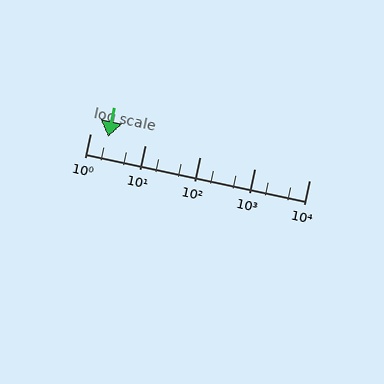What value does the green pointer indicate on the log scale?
The pointer indicates approximately 2.1.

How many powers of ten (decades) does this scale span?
The scale spans 4 decades, from 1 to 10000.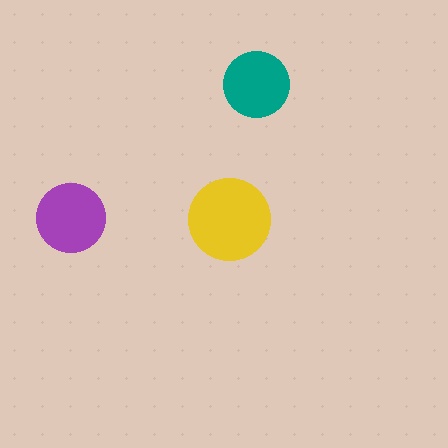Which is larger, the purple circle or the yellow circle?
The yellow one.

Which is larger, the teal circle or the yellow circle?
The yellow one.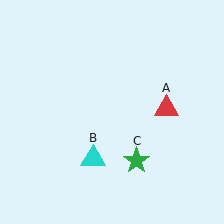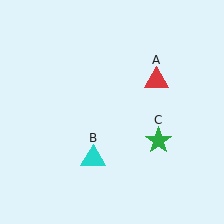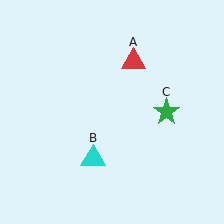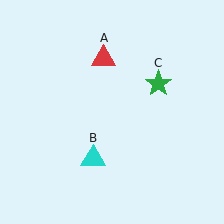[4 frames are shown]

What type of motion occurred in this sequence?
The red triangle (object A), green star (object C) rotated counterclockwise around the center of the scene.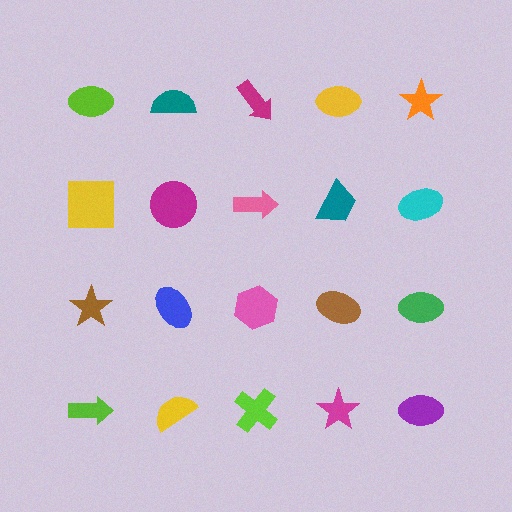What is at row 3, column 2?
A blue ellipse.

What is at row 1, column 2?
A teal semicircle.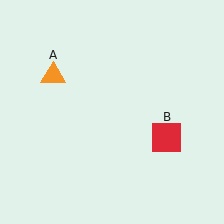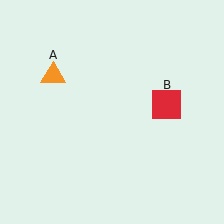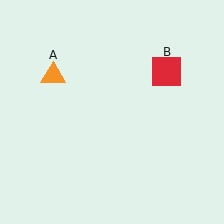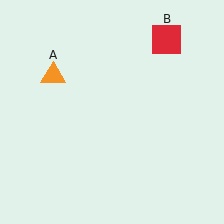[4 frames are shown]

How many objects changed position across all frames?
1 object changed position: red square (object B).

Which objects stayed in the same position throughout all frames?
Orange triangle (object A) remained stationary.